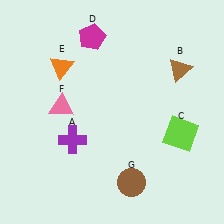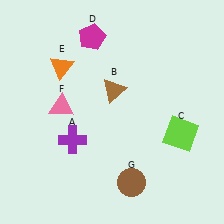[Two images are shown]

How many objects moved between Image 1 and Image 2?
1 object moved between the two images.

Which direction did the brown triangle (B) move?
The brown triangle (B) moved left.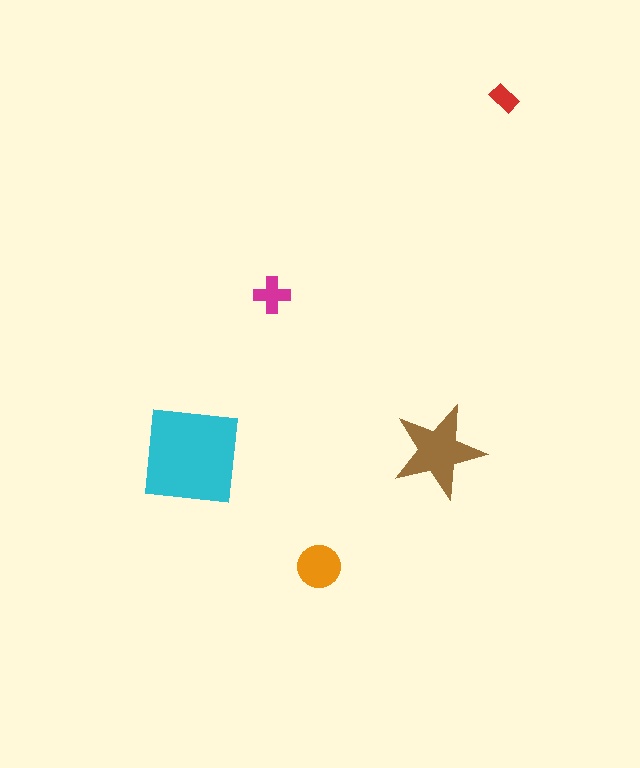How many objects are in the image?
There are 5 objects in the image.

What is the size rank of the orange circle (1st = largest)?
3rd.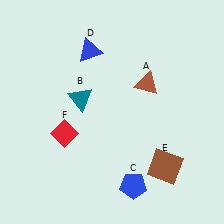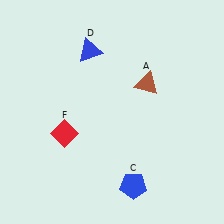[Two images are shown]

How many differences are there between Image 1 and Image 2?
There are 2 differences between the two images.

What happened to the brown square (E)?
The brown square (E) was removed in Image 2. It was in the bottom-right area of Image 1.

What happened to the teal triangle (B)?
The teal triangle (B) was removed in Image 2. It was in the top-left area of Image 1.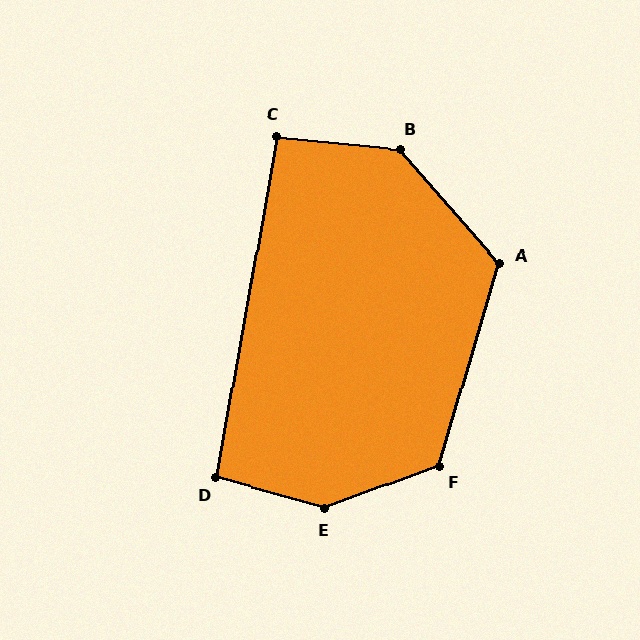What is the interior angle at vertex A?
Approximately 122 degrees (obtuse).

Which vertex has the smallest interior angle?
C, at approximately 94 degrees.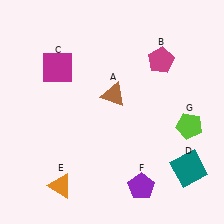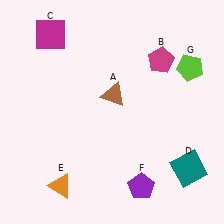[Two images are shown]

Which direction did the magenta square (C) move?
The magenta square (C) moved up.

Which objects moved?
The objects that moved are: the magenta square (C), the lime pentagon (G).